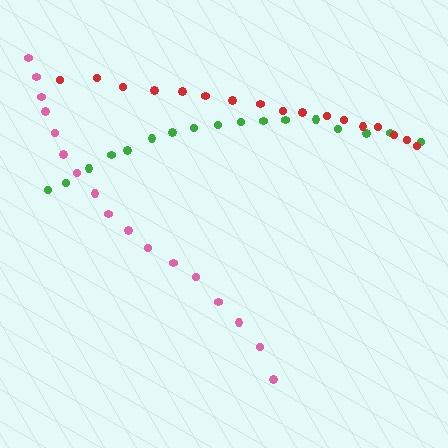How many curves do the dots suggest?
There are 3 distinct paths.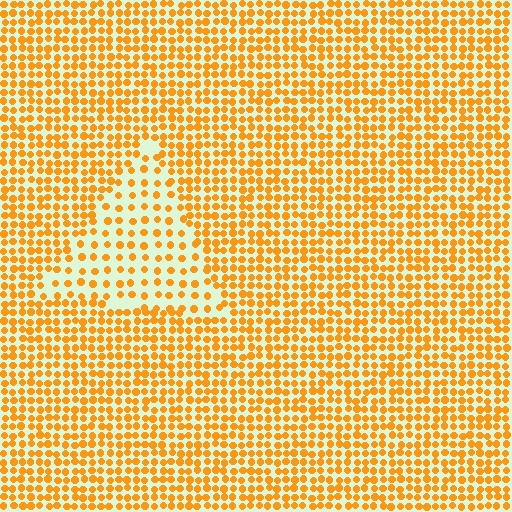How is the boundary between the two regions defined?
The boundary is defined by a change in element density (approximately 2.0x ratio). All elements are the same color, size, and shape.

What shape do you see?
I see a triangle.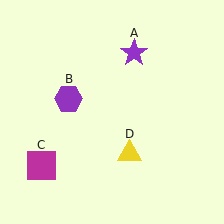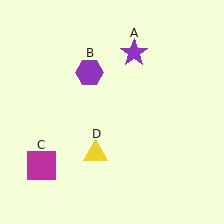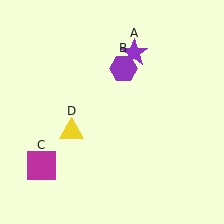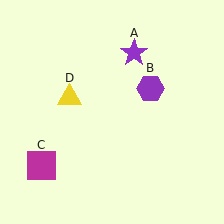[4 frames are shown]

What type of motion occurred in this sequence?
The purple hexagon (object B), yellow triangle (object D) rotated clockwise around the center of the scene.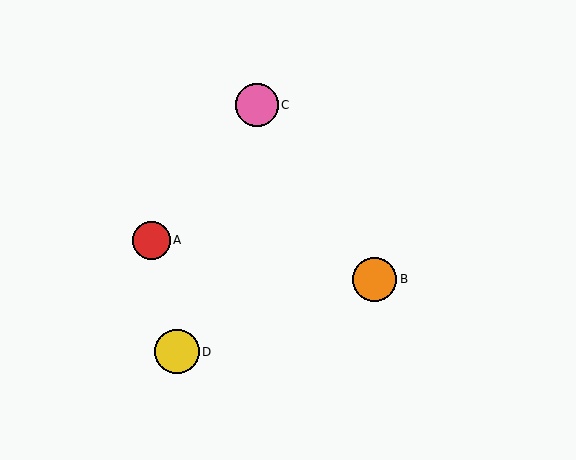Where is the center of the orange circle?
The center of the orange circle is at (375, 279).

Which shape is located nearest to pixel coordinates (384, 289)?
The orange circle (labeled B) at (375, 279) is nearest to that location.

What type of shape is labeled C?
Shape C is a pink circle.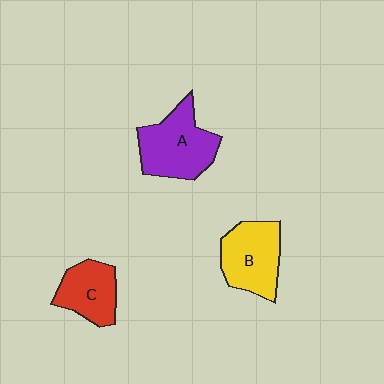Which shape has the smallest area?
Shape C (red).